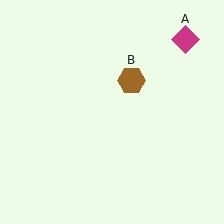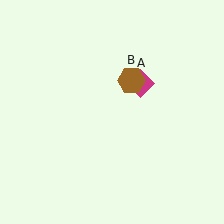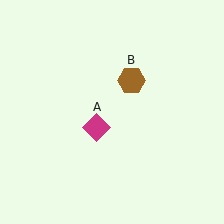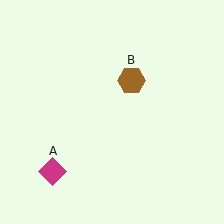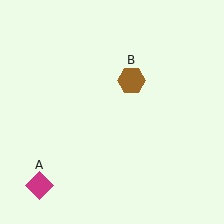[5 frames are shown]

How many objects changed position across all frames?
1 object changed position: magenta diamond (object A).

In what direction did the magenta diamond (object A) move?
The magenta diamond (object A) moved down and to the left.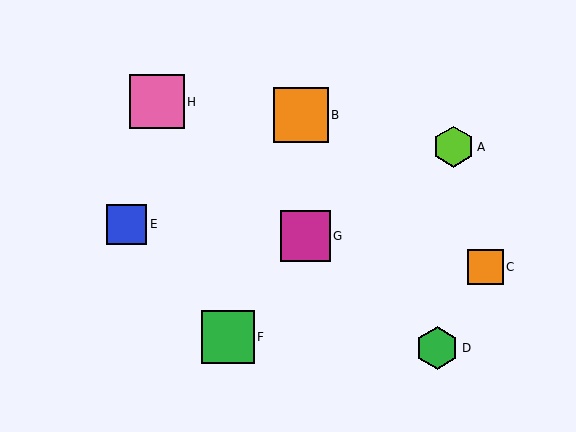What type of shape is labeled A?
Shape A is a lime hexagon.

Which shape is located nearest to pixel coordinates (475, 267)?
The orange square (labeled C) at (485, 267) is nearest to that location.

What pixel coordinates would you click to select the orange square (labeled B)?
Click at (301, 115) to select the orange square B.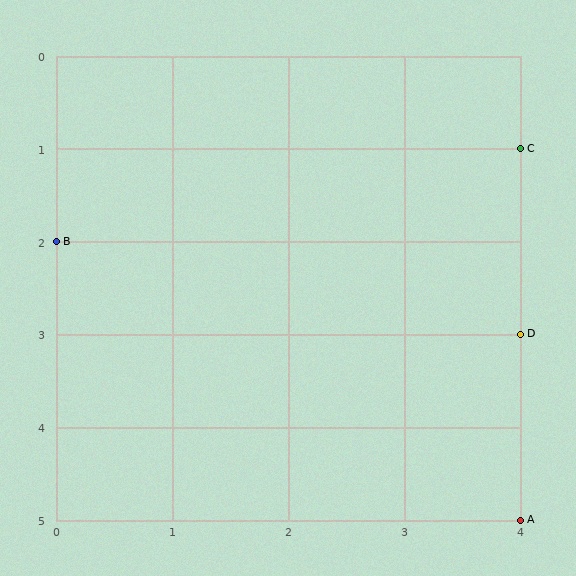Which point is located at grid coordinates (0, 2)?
Point B is at (0, 2).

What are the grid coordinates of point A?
Point A is at grid coordinates (4, 5).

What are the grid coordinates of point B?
Point B is at grid coordinates (0, 2).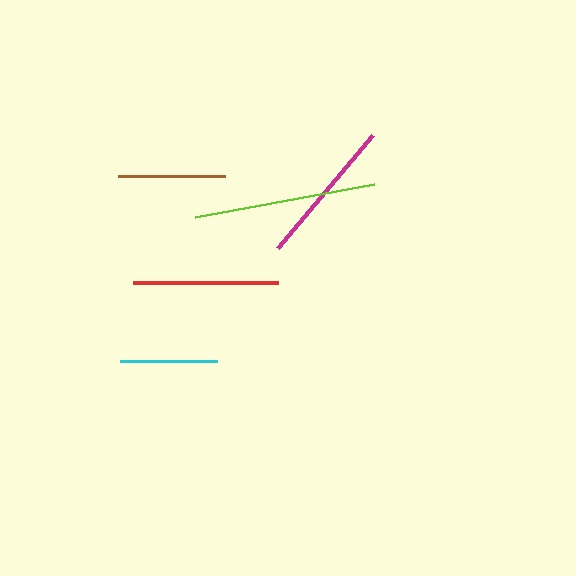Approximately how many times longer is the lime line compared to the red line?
The lime line is approximately 1.3 times the length of the red line.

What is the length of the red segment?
The red segment is approximately 145 pixels long.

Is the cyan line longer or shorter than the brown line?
The brown line is longer than the cyan line.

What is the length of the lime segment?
The lime segment is approximately 182 pixels long.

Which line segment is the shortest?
The cyan line is the shortest at approximately 96 pixels.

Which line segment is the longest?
The lime line is the longest at approximately 182 pixels.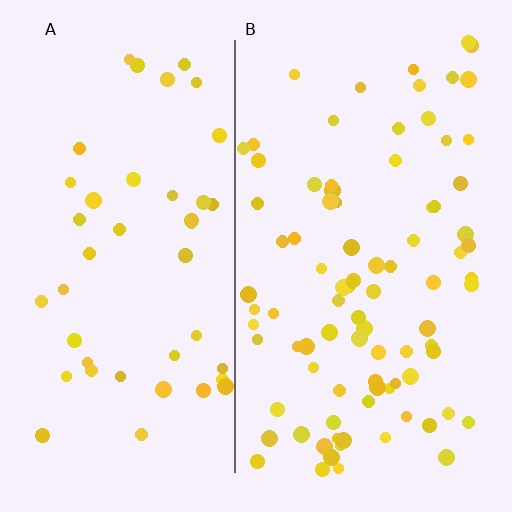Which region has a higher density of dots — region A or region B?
B (the right).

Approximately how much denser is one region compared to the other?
Approximately 2.0× — region B over region A.